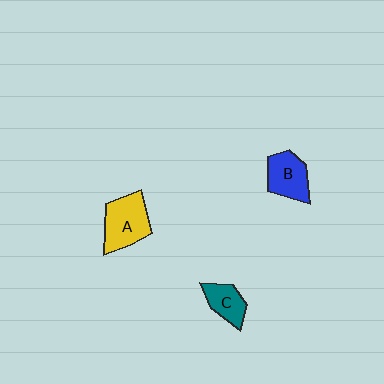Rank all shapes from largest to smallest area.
From largest to smallest: A (yellow), B (blue), C (teal).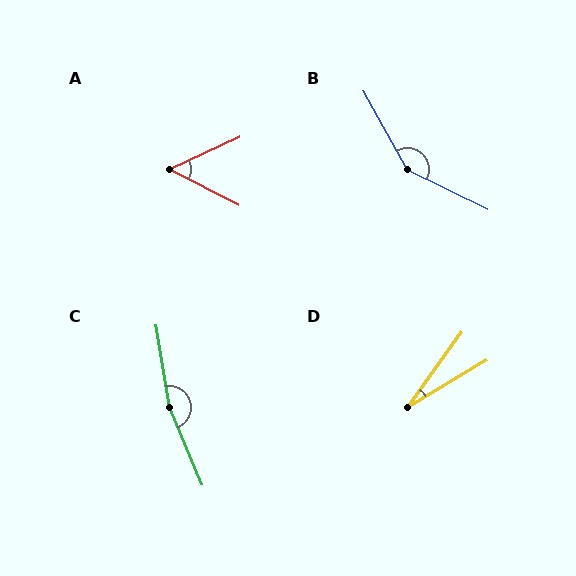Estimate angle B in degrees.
Approximately 145 degrees.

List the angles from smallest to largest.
D (23°), A (52°), B (145°), C (167°).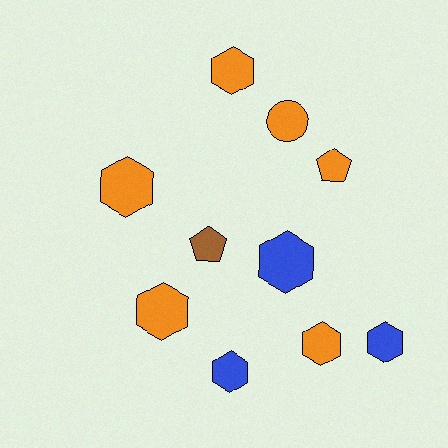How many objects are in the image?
There are 10 objects.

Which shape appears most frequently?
Hexagon, with 7 objects.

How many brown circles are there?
There are no brown circles.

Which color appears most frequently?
Orange, with 6 objects.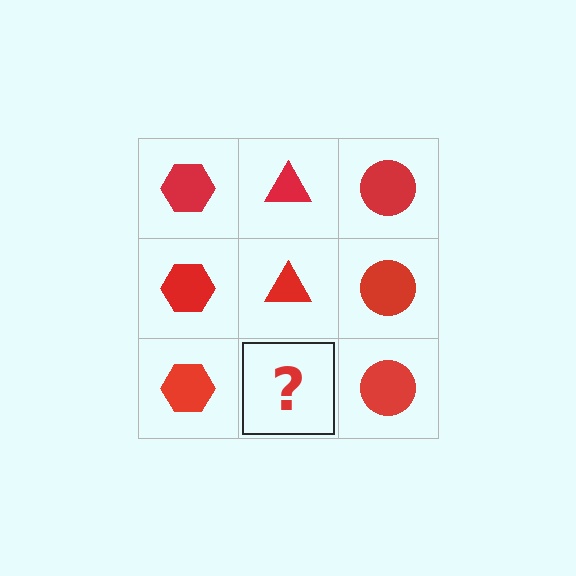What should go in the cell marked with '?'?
The missing cell should contain a red triangle.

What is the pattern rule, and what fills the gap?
The rule is that each column has a consistent shape. The gap should be filled with a red triangle.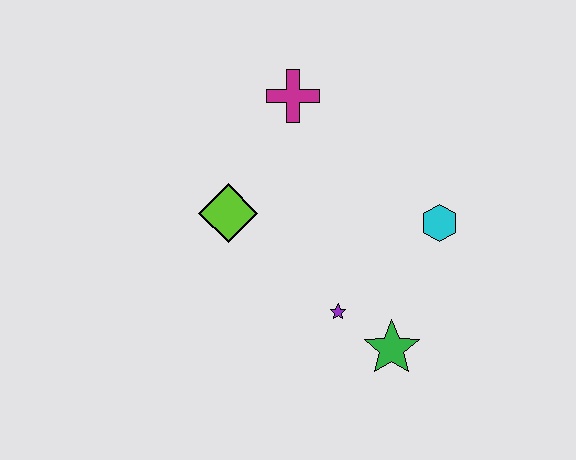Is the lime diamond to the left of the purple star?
Yes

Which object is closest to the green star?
The purple star is closest to the green star.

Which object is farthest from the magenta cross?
The green star is farthest from the magenta cross.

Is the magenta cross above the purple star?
Yes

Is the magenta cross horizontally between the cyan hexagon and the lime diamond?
Yes